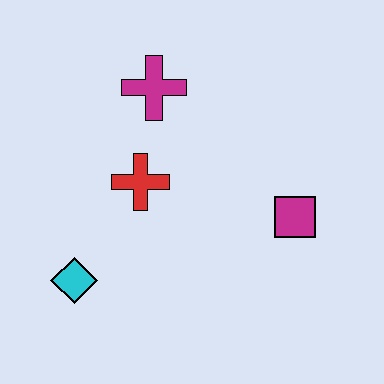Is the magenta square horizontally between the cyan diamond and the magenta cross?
No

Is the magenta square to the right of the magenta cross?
Yes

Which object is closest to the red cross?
The magenta cross is closest to the red cross.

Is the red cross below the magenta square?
No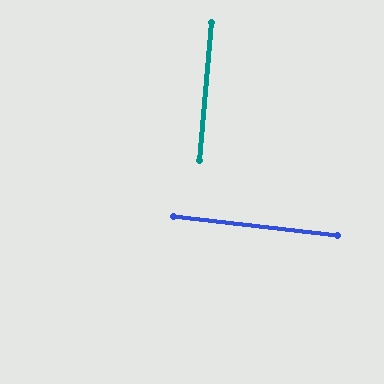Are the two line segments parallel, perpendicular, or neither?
Perpendicular — they meet at approximately 88°.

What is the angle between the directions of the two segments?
Approximately 88 degrees.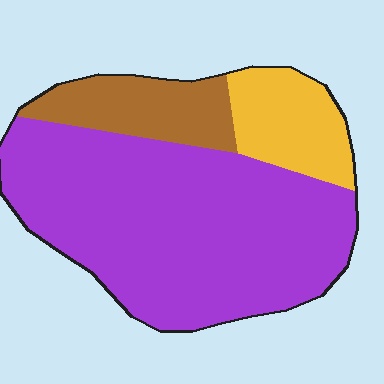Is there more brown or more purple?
Purple.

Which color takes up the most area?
Purple, at roughly 70%.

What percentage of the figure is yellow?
Yellow takes up less than a quarter of the figure.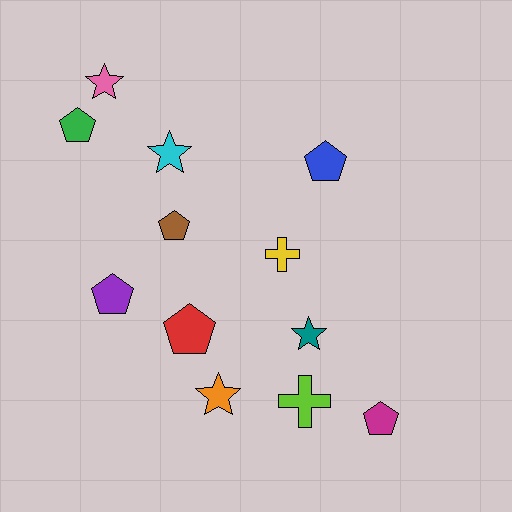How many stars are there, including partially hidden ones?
There are 4 stars.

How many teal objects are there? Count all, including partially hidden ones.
There is 1 teal object.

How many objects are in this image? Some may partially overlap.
There are 12 objects.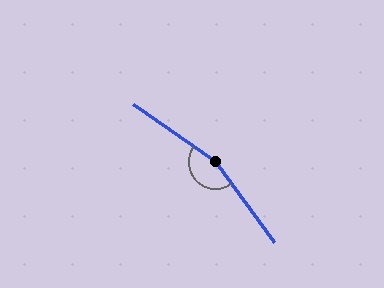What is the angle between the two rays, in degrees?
Approximately 161 degrees.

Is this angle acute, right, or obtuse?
It is obtuse.